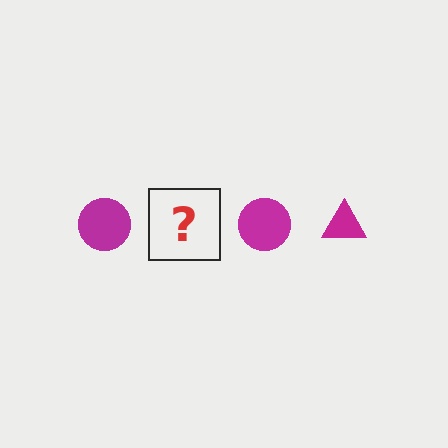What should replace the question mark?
The question mark should be replaced with a magenta triangle.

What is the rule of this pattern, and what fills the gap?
The rule is that the pattern cycles through circle, triangle shapes in magenta. The gap should be filled with a magenta triangle.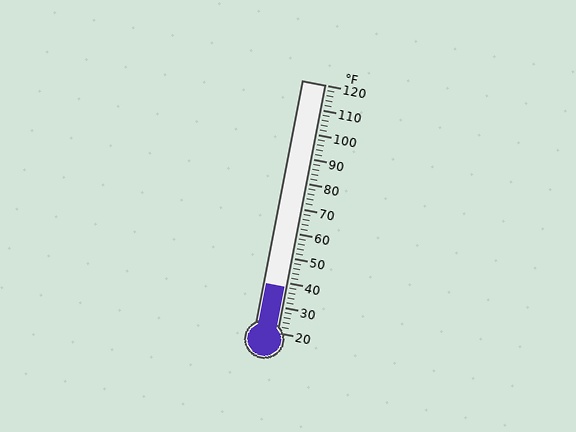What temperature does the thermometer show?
The thermometer shows approximately 38°F.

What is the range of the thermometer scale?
The thermometer scale ranges from 20°F to 120°F.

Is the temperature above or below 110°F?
The temperature is below 110°F.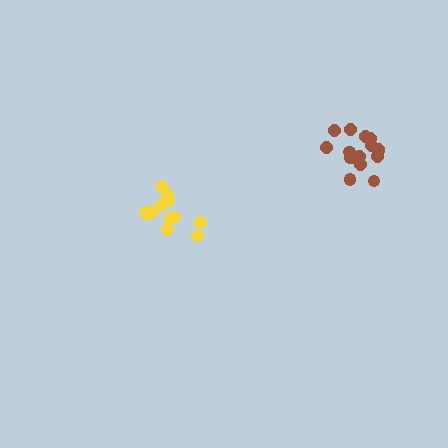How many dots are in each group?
Group 1: 16 dots, Group 2: 12 dots (28 total).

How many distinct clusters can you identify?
There are 2 distinct clusters.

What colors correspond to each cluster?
The clusters are colored: brown, yellow.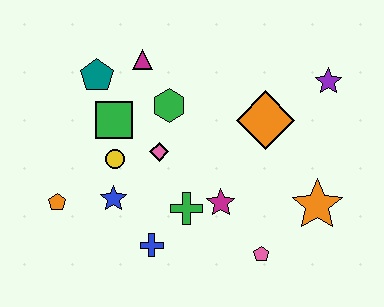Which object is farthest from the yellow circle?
The purple star is farthest from the yellow circle.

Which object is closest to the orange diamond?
The purple star is closest to the orange diamond.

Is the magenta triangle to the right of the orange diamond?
No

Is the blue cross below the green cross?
Yes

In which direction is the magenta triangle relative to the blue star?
The magenta triangle is above the blue star.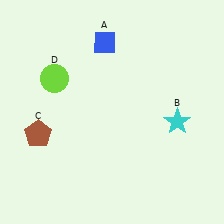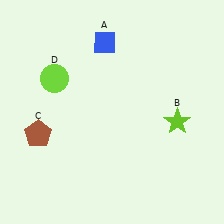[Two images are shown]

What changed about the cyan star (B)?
In Image 1, B is cyan. In Image 2, it changed to lime.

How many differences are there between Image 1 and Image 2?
There is 1 difference between the two images.